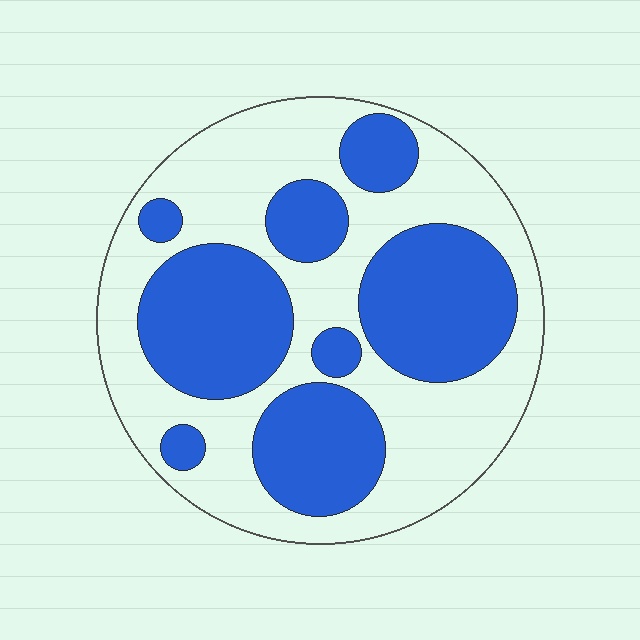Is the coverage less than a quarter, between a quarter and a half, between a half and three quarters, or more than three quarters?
Between a quarter and a half.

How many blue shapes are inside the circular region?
8.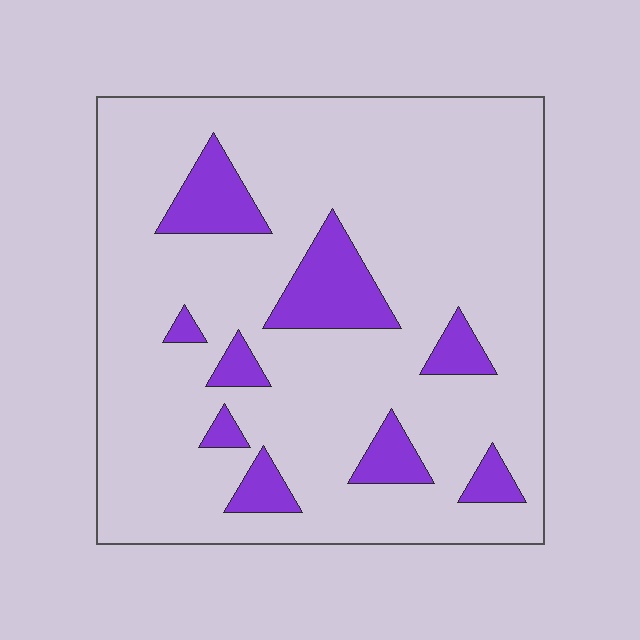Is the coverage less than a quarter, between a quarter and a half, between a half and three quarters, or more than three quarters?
Less than a quarter.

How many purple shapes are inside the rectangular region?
9.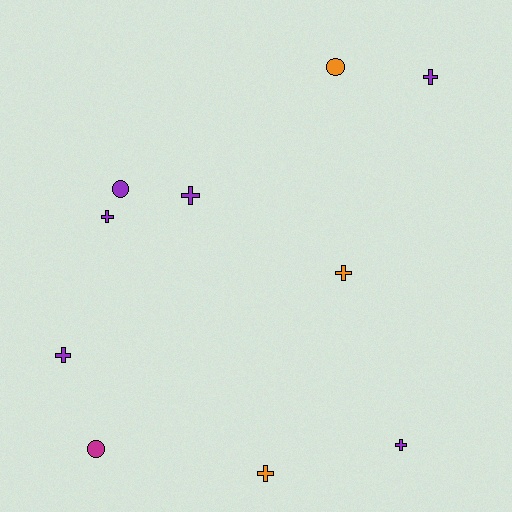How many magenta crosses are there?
There are no magenta crosses.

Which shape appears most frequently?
Cross, with 7 objects.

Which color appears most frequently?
Purple, with 6 objects.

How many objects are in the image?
There are 10 objects.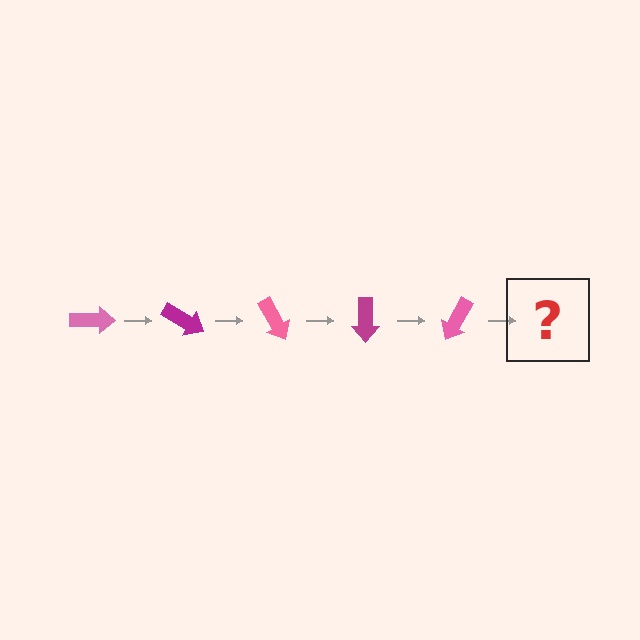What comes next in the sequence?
The next element should be a magenta arrow, rotated 150 degrees from the start.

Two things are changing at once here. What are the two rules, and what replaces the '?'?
The two rules are that it rotates 30 degrees each step and the color cycles through pink and magenta. The '?' should be a magenta arrow, rotated 150 degrees from the start.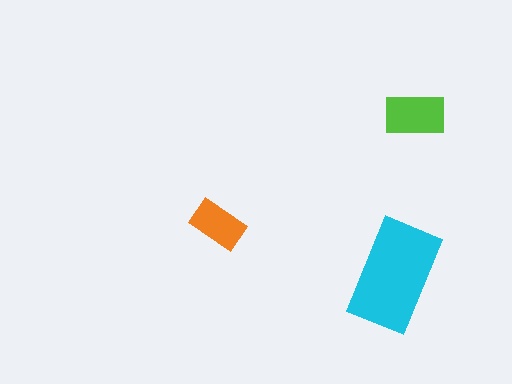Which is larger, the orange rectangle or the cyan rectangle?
The cyan one.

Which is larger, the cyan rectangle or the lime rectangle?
The cyan one.